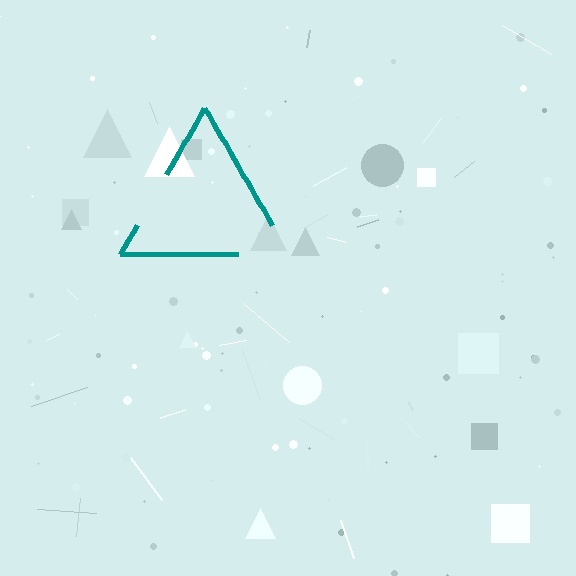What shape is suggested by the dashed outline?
The dashed outline suggests a triangle.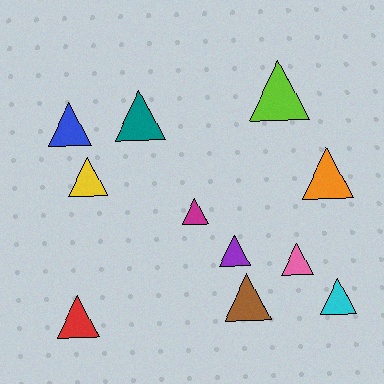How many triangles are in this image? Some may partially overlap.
There are 11 triangles.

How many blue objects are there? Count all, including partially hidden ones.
There is 1 blue object.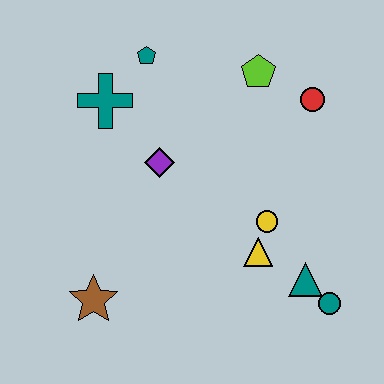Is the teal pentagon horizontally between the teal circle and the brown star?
Yes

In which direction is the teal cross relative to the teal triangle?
The teal cross is to the left of the teal triangle.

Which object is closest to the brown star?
The purple diamond is closest to the brown star.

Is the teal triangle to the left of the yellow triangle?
No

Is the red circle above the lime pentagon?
No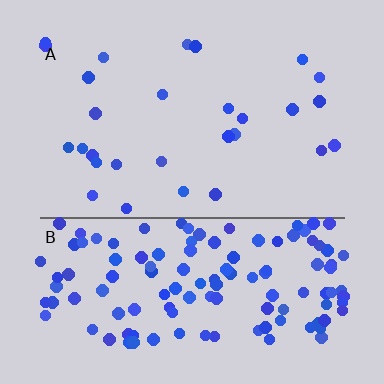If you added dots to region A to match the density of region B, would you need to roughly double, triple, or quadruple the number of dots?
Approximately quadruple.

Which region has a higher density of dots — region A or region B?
B (the bottom).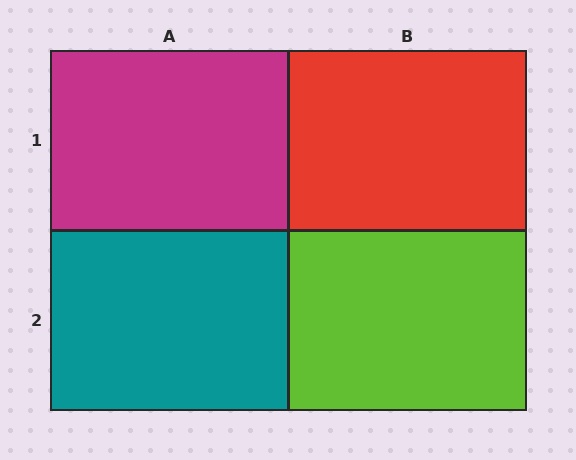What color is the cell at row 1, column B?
Red.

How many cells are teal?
1 cell is teal.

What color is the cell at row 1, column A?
Magenta.